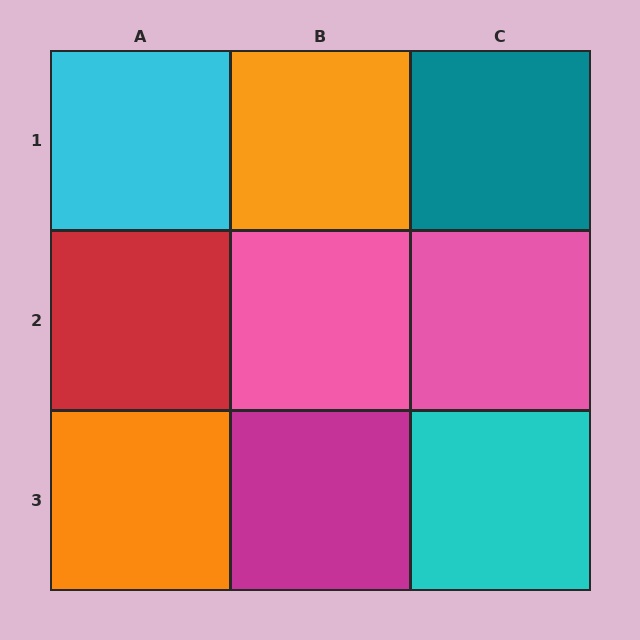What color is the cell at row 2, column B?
Pink.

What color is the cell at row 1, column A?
Cyan.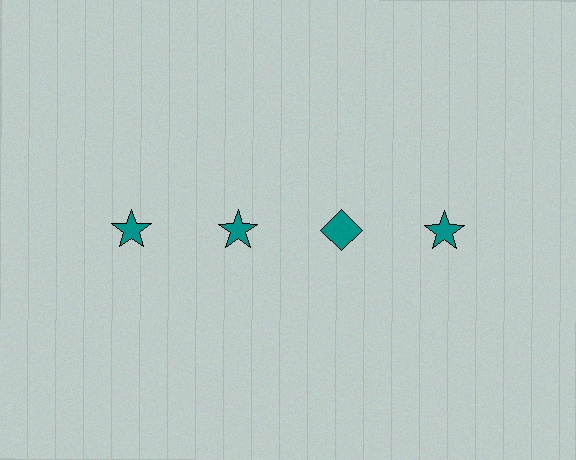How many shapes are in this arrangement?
There are 4 shapes arranged in a grid pattern.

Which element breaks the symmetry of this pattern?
The teal diamond in the top row, center column breaks the symmetry. All other shapes are teal stars.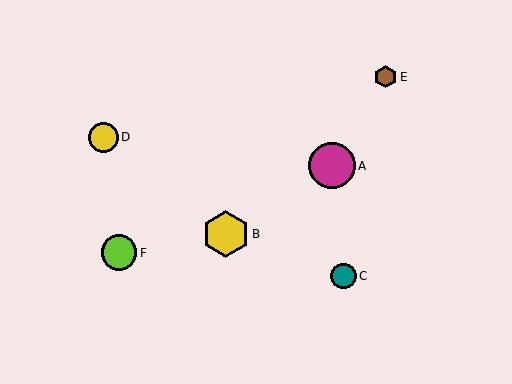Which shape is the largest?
The yellow hexagon (labeled B) is the largest.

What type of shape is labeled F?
Shape F is a lime circle.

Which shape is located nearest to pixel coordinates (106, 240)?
The lime circle (labeled F) at (119, 253) is nearest to that location.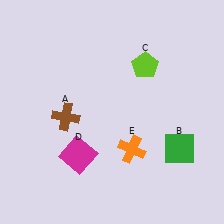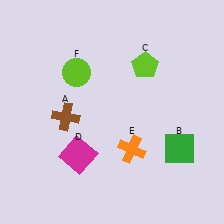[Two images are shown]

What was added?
A lime circle (F) was added in Image 2.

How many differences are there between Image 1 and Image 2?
There is 1 difference between the two images.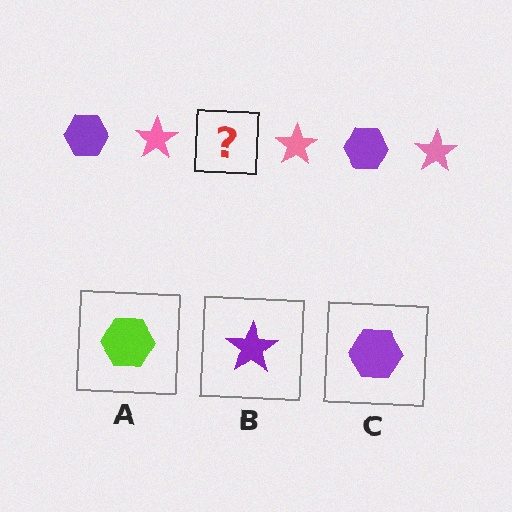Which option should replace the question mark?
Option C.